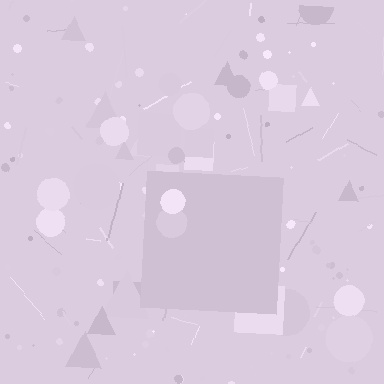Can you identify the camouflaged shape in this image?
The camouflaged shape is a square.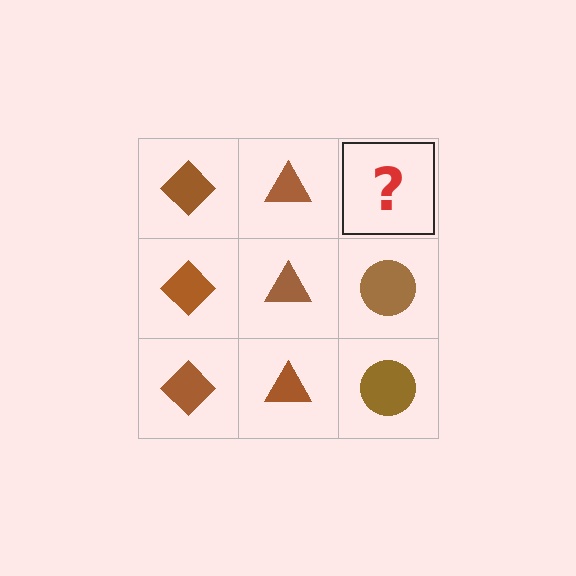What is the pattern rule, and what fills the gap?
The rule is that each column has a consistent shape. The gap should be filled with a brown circle.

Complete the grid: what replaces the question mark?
The question mark should be replaced with a brown circle.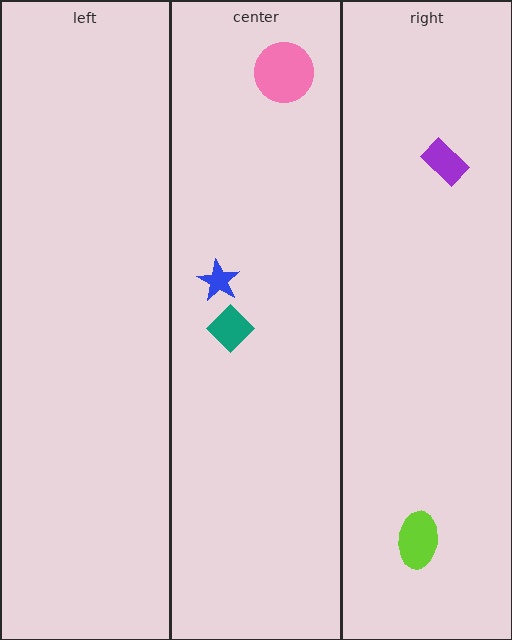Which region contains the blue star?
The center region.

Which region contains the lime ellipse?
The right region.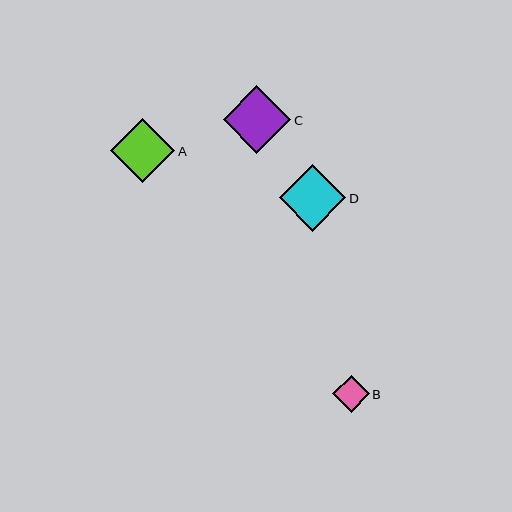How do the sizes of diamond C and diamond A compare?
Diamond C and diamond A are approximately the same size.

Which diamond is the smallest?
Diamond B is the smallest with a size of approximately 36 pixels.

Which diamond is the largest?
Diamond C is the largest with a size of approximately 68 pixels.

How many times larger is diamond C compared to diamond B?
Diamond C is approximately 1.9 times the size of diamond B.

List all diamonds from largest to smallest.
From largest to smallest: C, D, A, B.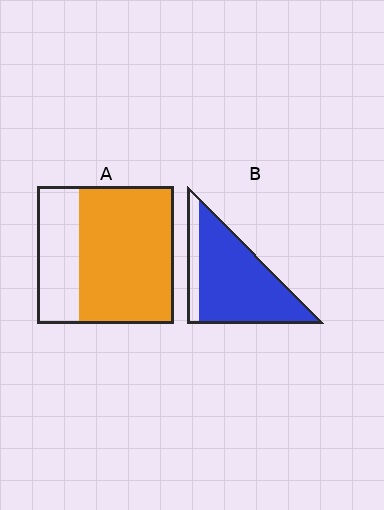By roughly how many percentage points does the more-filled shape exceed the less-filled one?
By roughly 15 percentage points (B over A).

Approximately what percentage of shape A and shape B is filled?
A is approximately 70% and B is approximately 85%.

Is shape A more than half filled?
Yes.